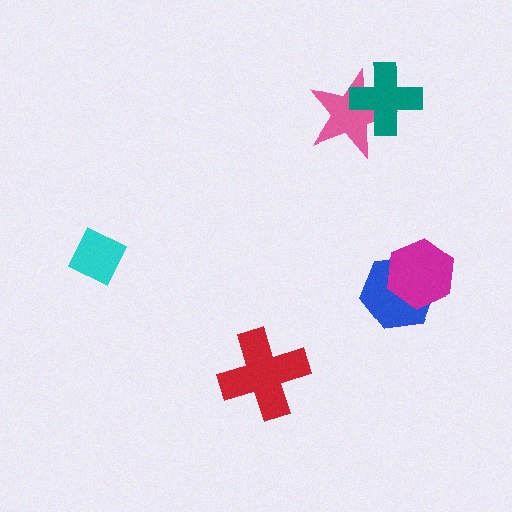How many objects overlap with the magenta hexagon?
1 object overlaps with the magenta hexagon.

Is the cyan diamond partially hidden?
No, no other shape covers it.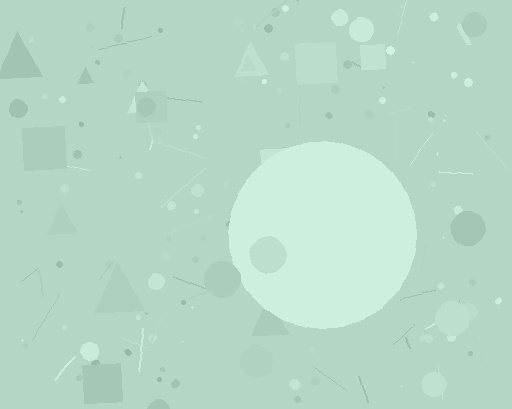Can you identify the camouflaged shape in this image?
The camouflaged shape is a circle.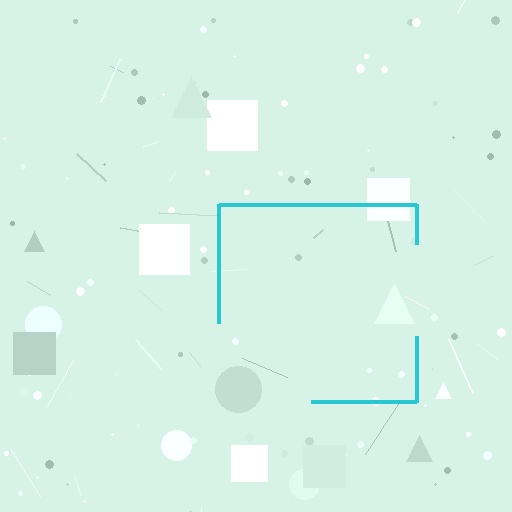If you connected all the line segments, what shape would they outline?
They would outline a square.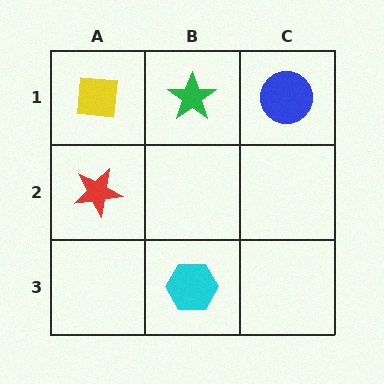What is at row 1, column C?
A blue circle.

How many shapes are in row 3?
1 shape.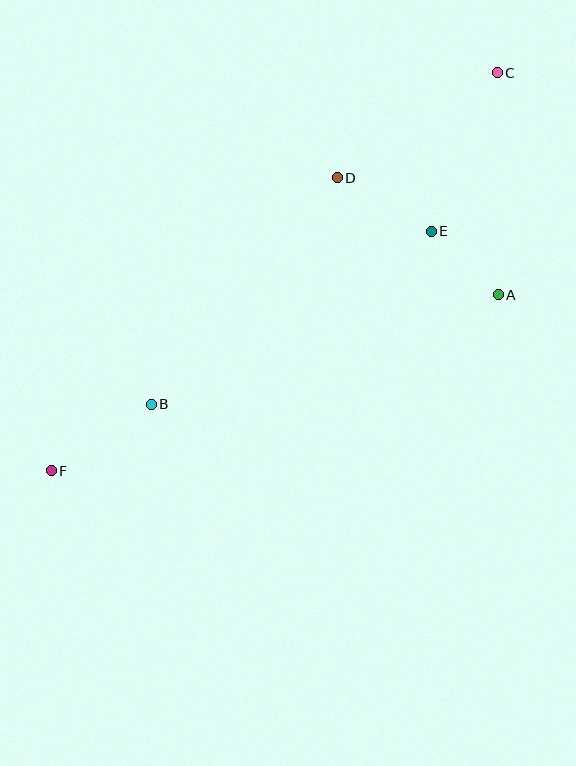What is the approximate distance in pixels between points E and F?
The distance between E and F is approximately 450 pixels.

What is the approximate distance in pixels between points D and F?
The distance between D and F is approximately 410 pixels.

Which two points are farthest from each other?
Points C and F are farthest from each other.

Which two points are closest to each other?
Points A and E are closest to each other.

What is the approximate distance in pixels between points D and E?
The distance between D and E is approximately 108 pixels.